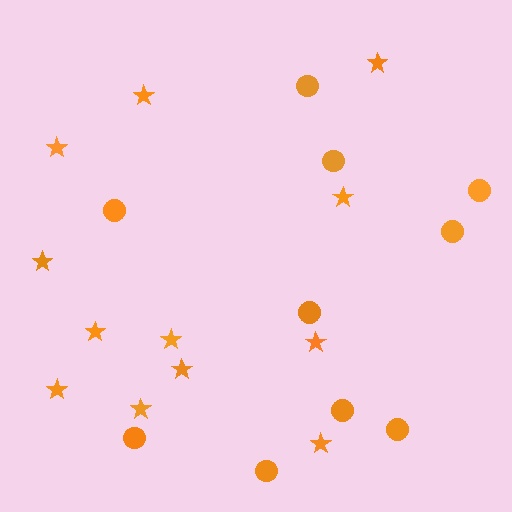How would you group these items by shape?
There are 2 groups: one group of circles (10) and one group of stars (12).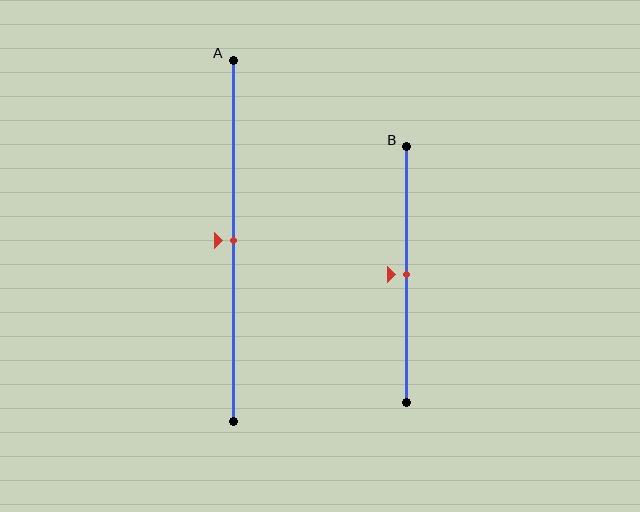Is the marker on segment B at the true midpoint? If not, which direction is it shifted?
Yes, the marker on segment B is at the true midpoint.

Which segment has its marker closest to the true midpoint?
Segment A has its marker closest to the true midpoint.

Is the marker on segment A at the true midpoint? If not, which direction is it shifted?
Yes, the marker on segment A is at the true midpoint.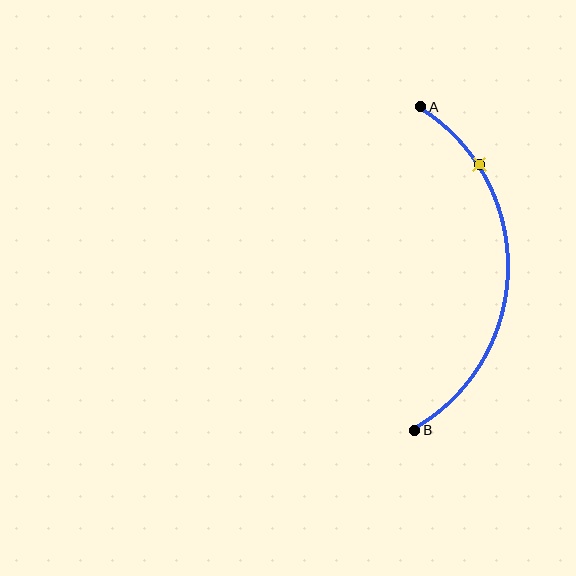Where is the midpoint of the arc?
The arc midpoint is the point on the curve farthest from the straight line joining A and B. It sits to the right of that line.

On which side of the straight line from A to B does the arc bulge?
The arc bulges to the right of the straight line connecting A and B.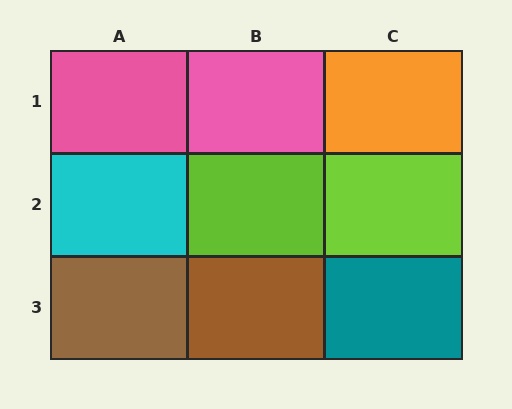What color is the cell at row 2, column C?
Lime.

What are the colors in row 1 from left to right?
Pink, pink, orange.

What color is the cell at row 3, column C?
Teal.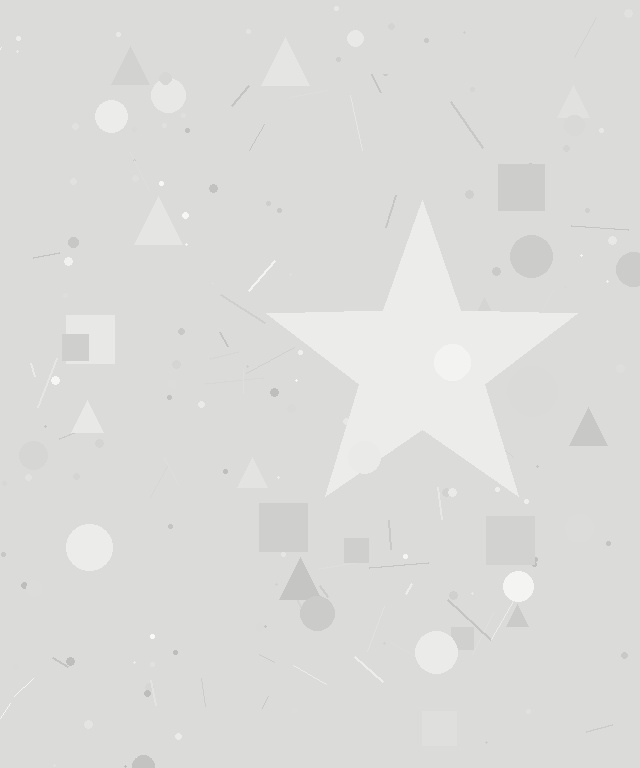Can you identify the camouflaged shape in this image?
The camouflaged shape is a star.